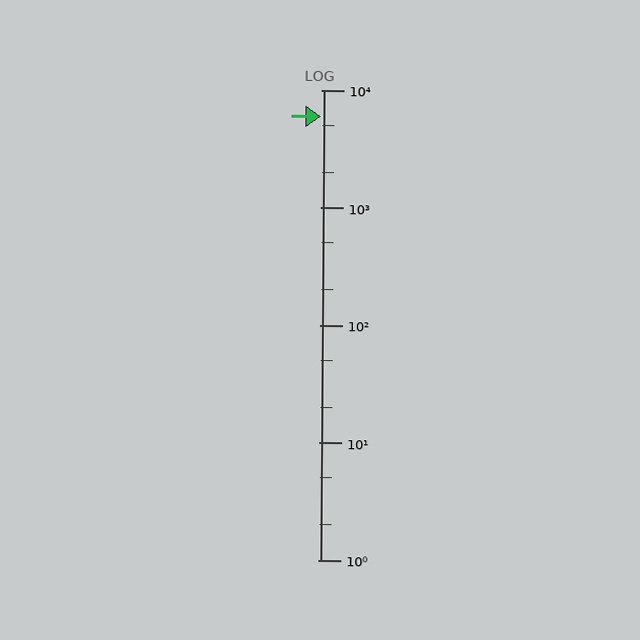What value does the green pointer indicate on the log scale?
The pointer indicates approximately 5900.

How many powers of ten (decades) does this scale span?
The scale spans 4 decades, from 1 to 10000.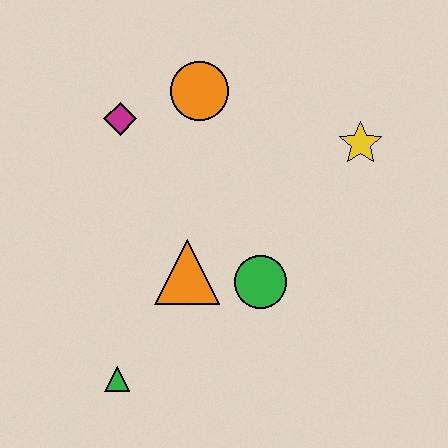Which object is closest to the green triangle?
The orange triangle is closest to the green triangle.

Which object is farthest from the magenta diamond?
The green triangle is farthest from the magenta diamond.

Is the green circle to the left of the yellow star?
Yes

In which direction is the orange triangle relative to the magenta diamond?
The orange triangle is below the magenta diamond.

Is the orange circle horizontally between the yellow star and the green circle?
No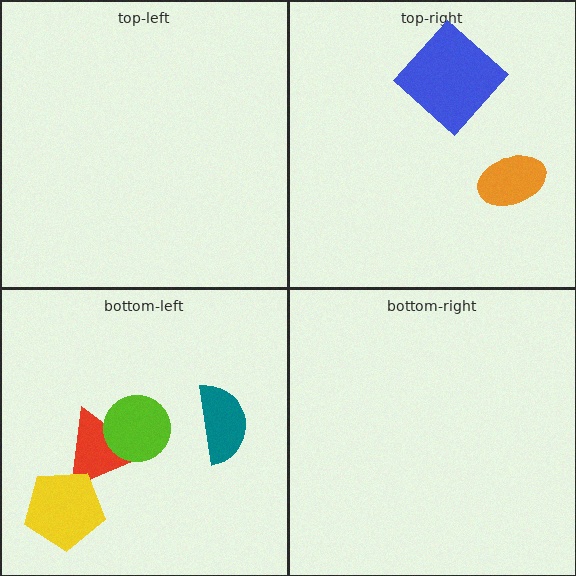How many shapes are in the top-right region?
2.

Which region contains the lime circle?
The bottom-left region.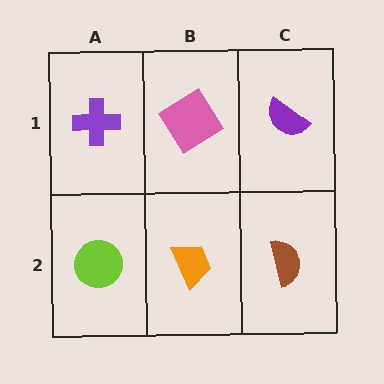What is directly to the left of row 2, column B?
A lime circle.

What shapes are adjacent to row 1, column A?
A lime circle (row 2, column A), a pink diamond (row 1, column B).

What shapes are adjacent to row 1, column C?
A brown semicircle (row 2, column C), a pink diamond (row 1, column B).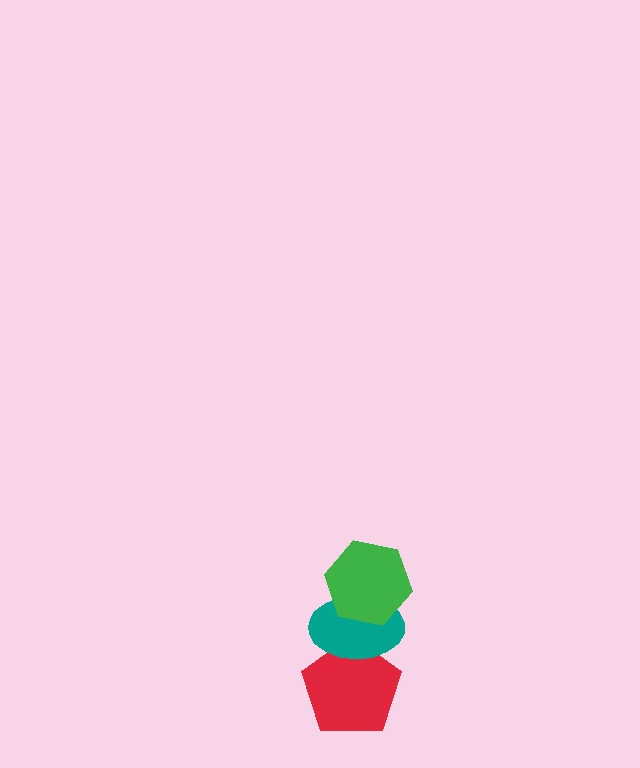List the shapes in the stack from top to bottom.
From top to bottom: the green hexagon, the teal ellipse, the red pentagon.